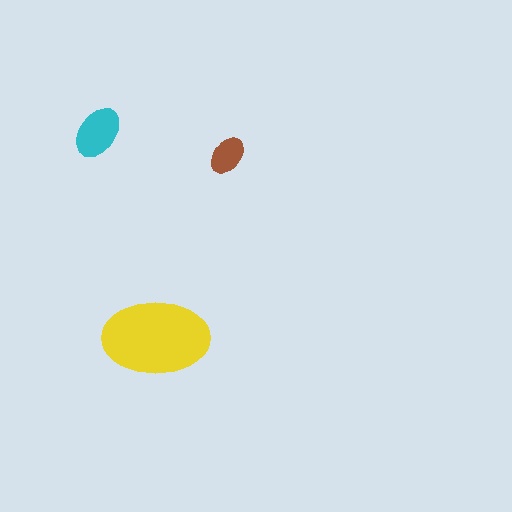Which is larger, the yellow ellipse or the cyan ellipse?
The yellow one.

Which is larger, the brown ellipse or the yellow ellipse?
The yellow one.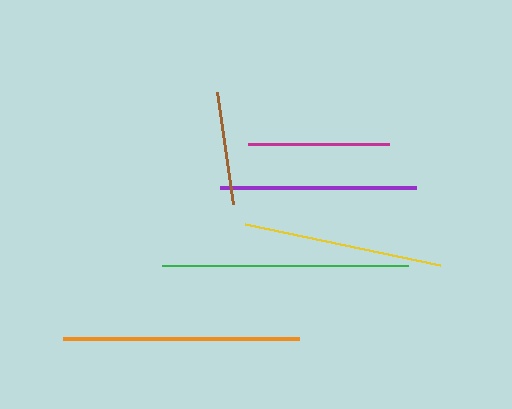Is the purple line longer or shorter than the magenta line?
The purple line is longer than the magenta line.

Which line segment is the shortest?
The brown line is the shortest at approximately 113 pixels.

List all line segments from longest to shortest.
From longest to shortest: green, orange, yellow, purple, magenta, brown.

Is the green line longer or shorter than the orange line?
The green line is longer than the orange line.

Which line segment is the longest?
The green line is the longest at approximately 246 pixels.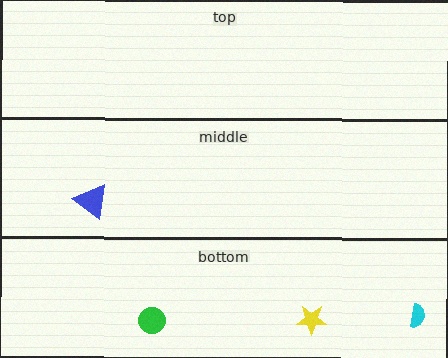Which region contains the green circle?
The bottom region.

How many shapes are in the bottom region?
3.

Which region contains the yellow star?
The bottom region.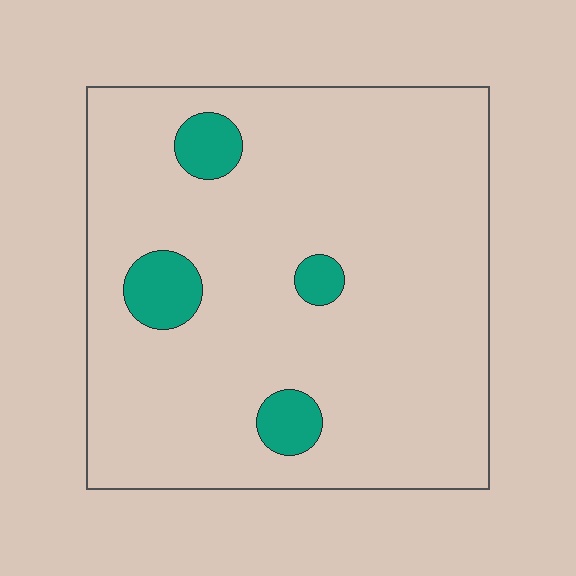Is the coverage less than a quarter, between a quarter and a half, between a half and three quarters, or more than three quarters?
Less than a quarter.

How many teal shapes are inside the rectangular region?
4.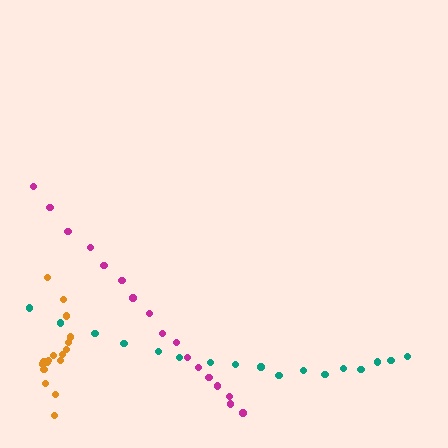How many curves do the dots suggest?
There are 3 distinct paths.